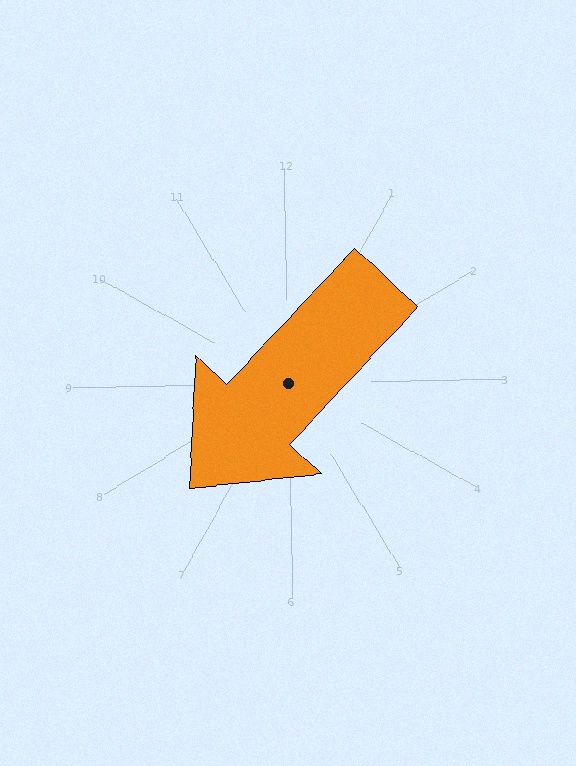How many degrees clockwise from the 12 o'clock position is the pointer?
Approximately 224 degrees.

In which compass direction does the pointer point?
Southwest.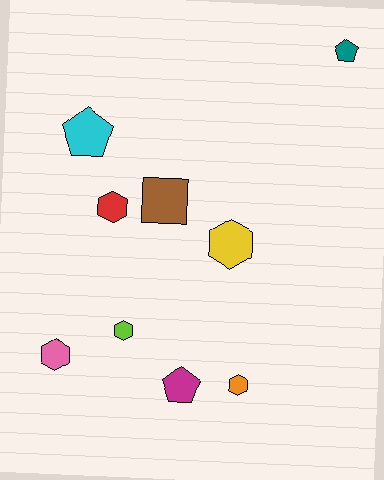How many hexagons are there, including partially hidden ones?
There are 5 hexagons.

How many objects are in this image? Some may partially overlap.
There are 9 objects.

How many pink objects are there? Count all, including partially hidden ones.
There is 1 pink object.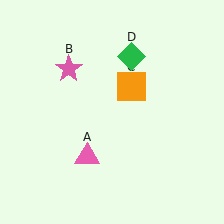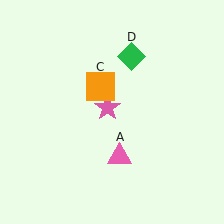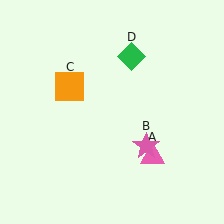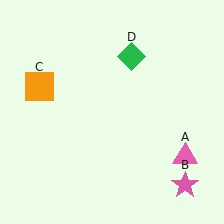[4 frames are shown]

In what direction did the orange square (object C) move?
The orange square (object C) moved left.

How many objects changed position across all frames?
3 objects changed position: pink triangle (object A), pink star (object B), orange square (object C).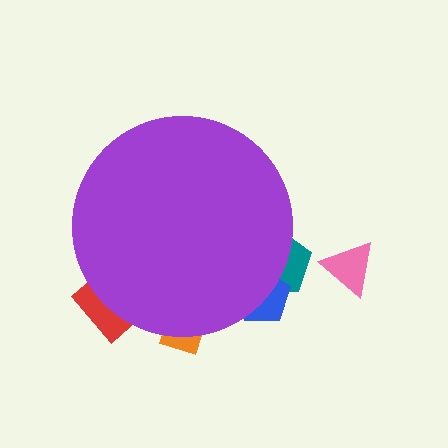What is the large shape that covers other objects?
A purple circle.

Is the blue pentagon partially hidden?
Yes, the blue pentagon is partially hidden behind the purple circle.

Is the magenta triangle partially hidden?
Yes, the magenta triangle is partially hidden behind the purple circle.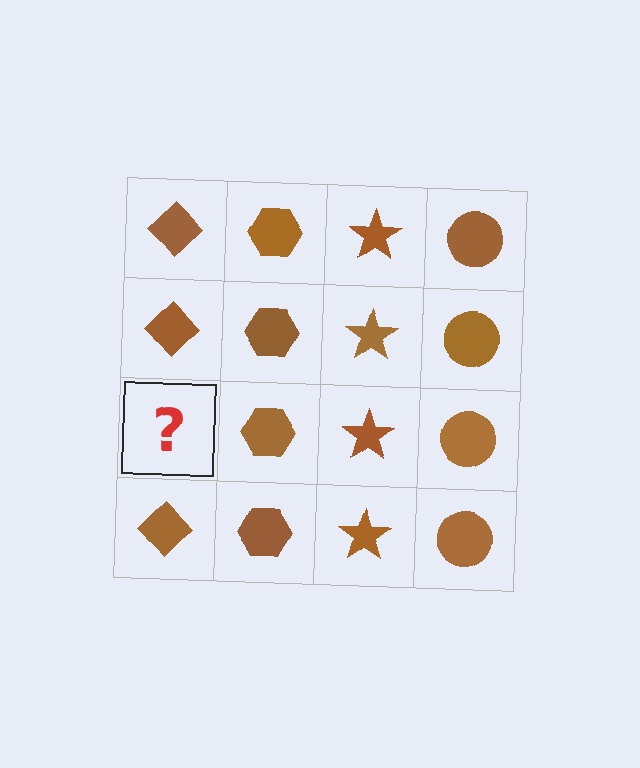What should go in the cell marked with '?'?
The missing cell should contain a brown diamond.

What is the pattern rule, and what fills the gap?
The rule is that each column has a consistent shape. The gap should be filled with a brown diamond.